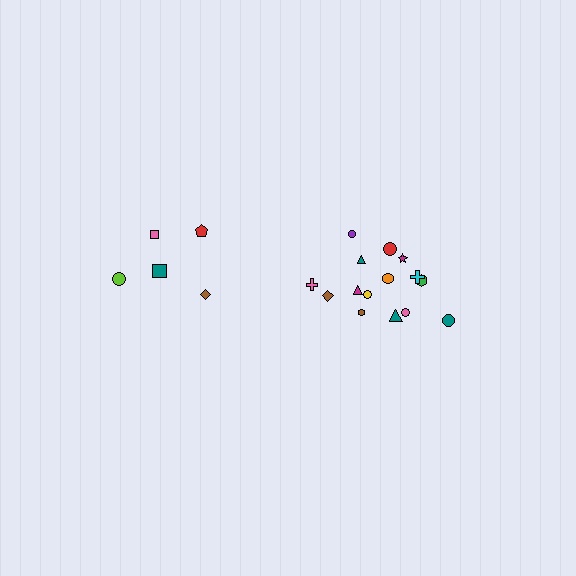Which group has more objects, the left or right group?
The right group.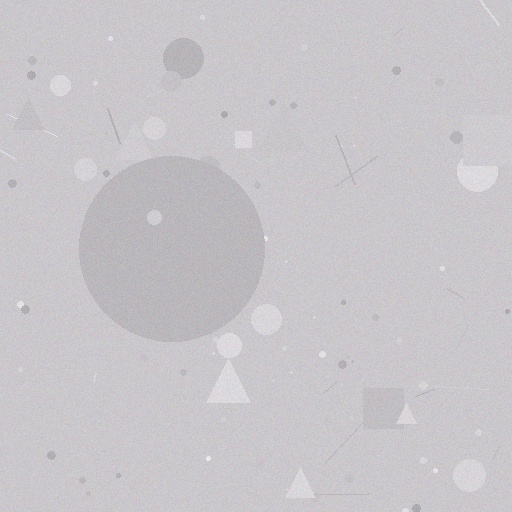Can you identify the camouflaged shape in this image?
The camouflaged shape is a circle.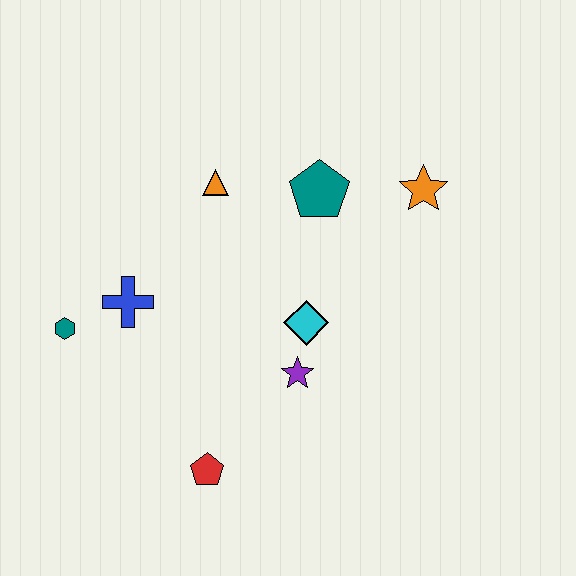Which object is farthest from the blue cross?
The orange star is farthest from the blue cross.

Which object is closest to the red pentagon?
The purple star is closest to the red pentagon.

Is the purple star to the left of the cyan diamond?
Yes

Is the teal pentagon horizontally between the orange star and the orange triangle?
Yes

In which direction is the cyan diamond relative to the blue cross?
The cyan diamond is to the right of the blue cross.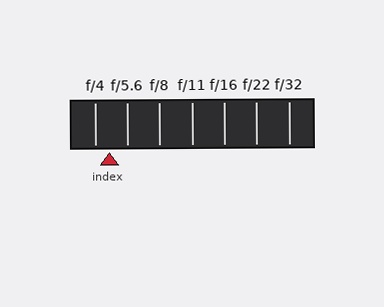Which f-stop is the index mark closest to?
The index mark is closest to f/4.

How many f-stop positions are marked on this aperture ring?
There are 7 f-stop positions marked.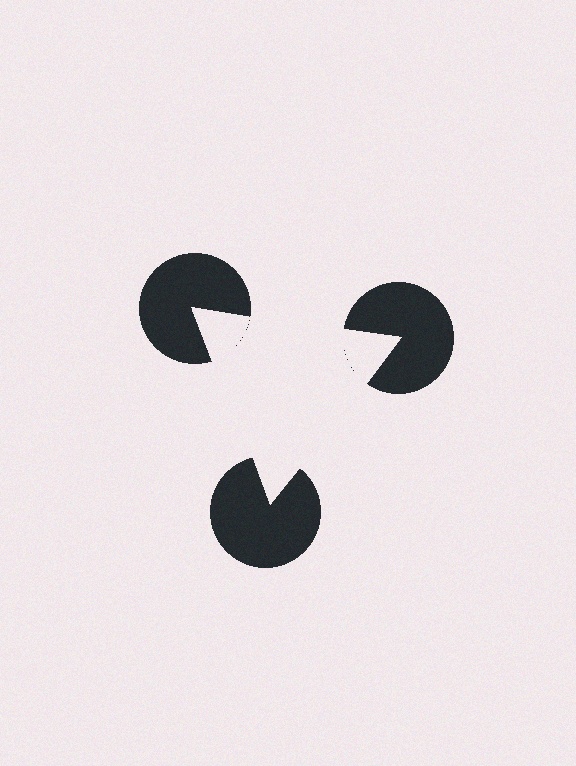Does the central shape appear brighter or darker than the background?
It typically appears slightly brighter than the background, even though no actual brightness change is drawn.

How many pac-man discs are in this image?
There are 3 — one at each vertex of the illusory triangle.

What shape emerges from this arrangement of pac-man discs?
An illusory triangle — its edges are inferred from the aligned wedge cuts in the pac-man discs, not physically drawn.